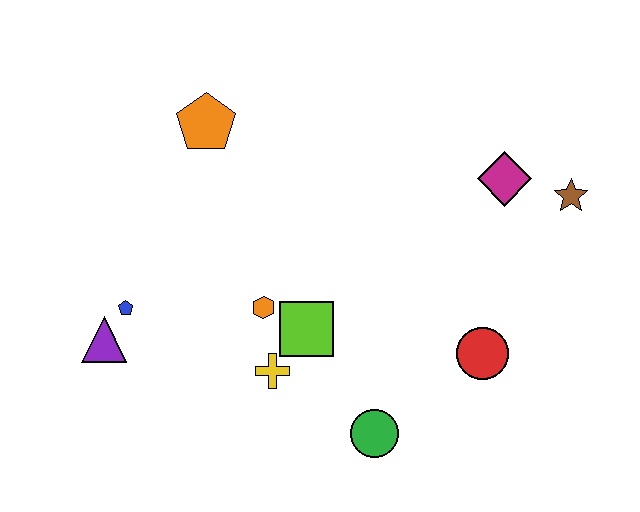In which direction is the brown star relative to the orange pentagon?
The brown star is to the right of the orange pentagon.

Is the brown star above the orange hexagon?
Yes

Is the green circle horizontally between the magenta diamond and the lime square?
Yes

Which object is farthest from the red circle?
The purple triangle is farthest from the red circle.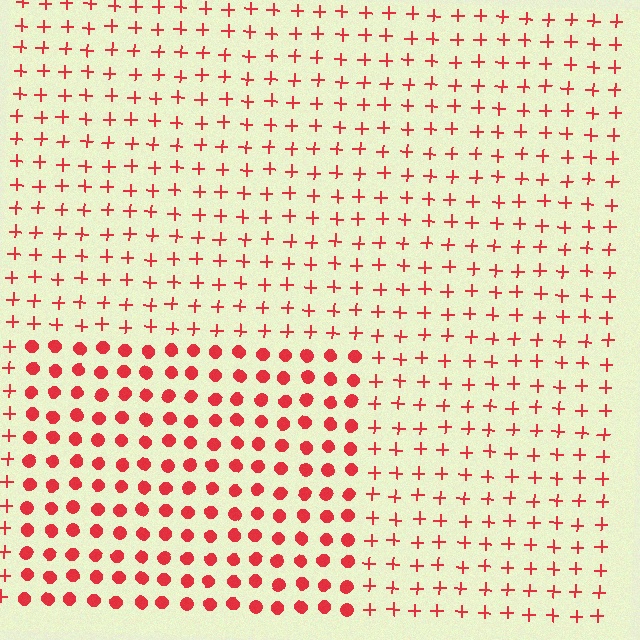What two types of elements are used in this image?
The image uses circles inside the rectangle region and plus signs outside it.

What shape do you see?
I see a rectangle.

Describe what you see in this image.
The image is filled with small red elements arranged in a uniform grid. A rectangle-shaped region contains circles, while the surrounding area contains plus signs. The boundary is defined purely by the change in element shape.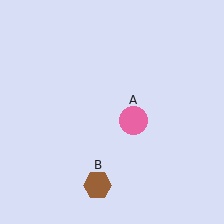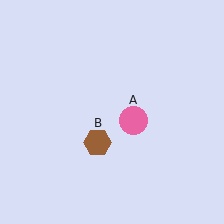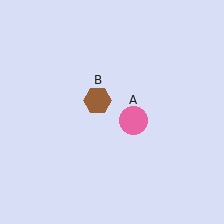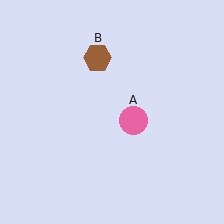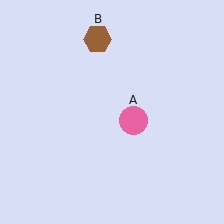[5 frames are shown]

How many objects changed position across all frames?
1 object changed position: brown hexagon (object B).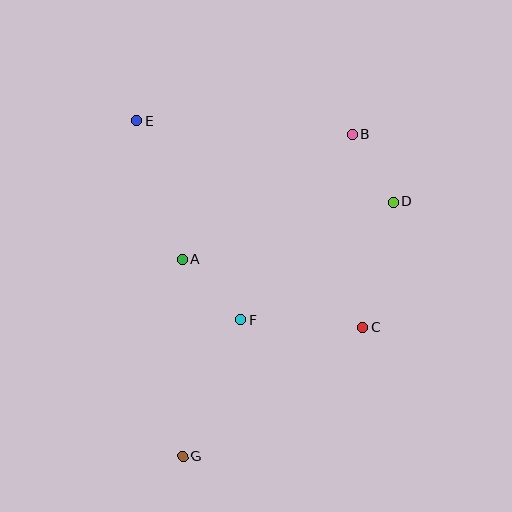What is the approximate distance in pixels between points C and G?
The distance between C and G is approximately 222 pixels.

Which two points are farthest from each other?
Points B and G are farthest from each other.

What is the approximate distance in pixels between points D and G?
The distance between D and G is approximately 330 pixels.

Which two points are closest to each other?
Points B and D are closest to each other.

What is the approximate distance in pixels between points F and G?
The distance between F and G is approximately 148 pixels.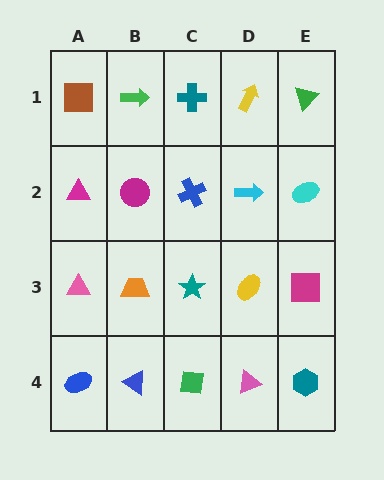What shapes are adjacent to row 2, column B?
A green arrow (row 1, column B), an orange trapezoid (row 3, column B), a magenta triangle (row 2, column A), a blue cross (row 2, column C).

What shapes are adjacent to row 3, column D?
A cyan arrow (row 2, column D), a pink triangle (row 4, column D), a teal star (row 3, column C), a magenta square (row 3, column E).